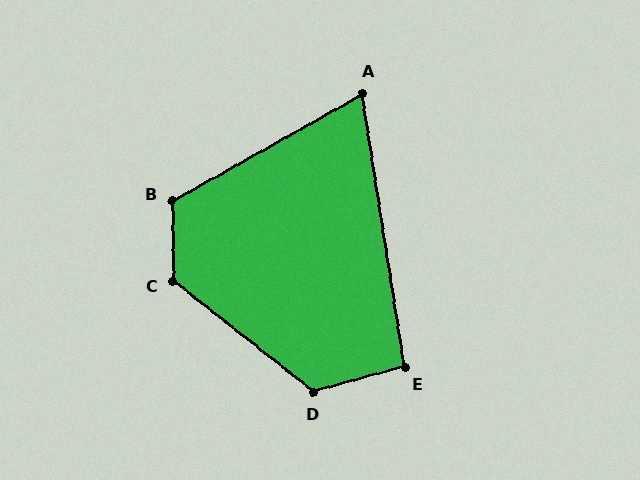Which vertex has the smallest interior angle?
A, at approximately 69 degrees.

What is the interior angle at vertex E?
Approximately 97 degrees (obtuse).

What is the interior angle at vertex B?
Approximately 119 degrees (obtuse).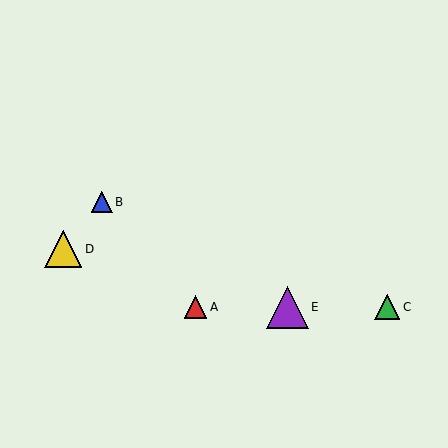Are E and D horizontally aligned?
No, E is at y≈307 and D is at y≈249.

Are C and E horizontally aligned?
Yes, both are at y≈307.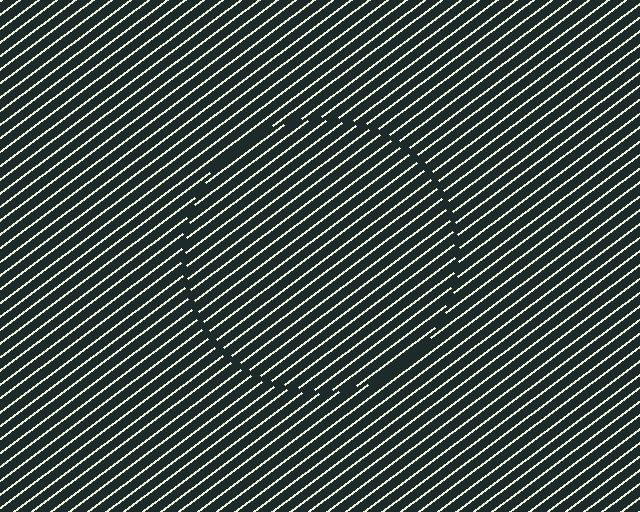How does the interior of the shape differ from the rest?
The interior of the shape contains the same grating, shifted by half a period — the contour is defined by the phase discontinuity where line-ends from the inner and outer gratings abut.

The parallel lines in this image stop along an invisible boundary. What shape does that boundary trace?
An illusory circle. The interior of the shape contains the same grating, shifted by half a period — the contour is defined by the phase discontinuity where line-ends from the inner and outer gratings abut.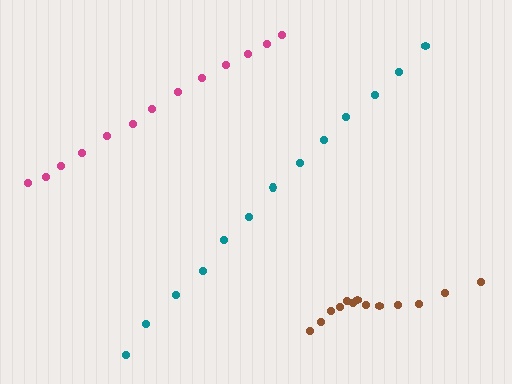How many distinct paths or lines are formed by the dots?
There are 3 distinct paths.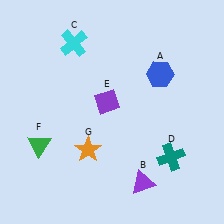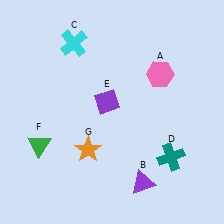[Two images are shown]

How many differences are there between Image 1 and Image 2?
There is 1 difference between the two images.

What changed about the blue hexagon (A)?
In Image 1, A is blue. In Image 2, it changed to pink.